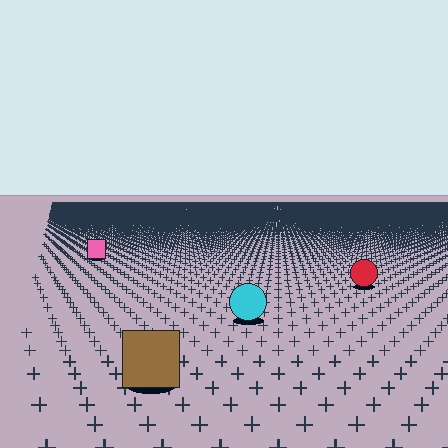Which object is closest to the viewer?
The brown square is closest. The texture marks near it are larger and more spread out.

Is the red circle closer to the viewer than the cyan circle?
No. The cyan circle is closer — you can tell from the texture gradient: the ground texture is coarser near it.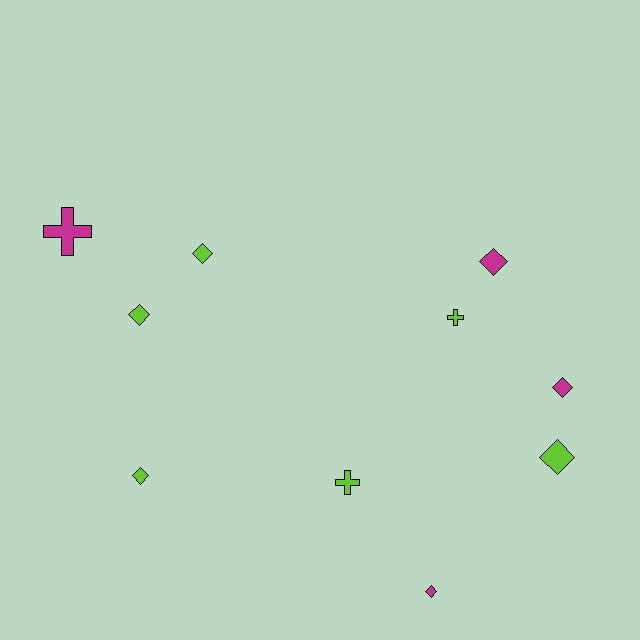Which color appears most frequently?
Lime, with 6 objects.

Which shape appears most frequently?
Diamond, with 7 objects.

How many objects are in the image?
There are 10 objects.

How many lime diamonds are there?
There are 4 lime diamonds.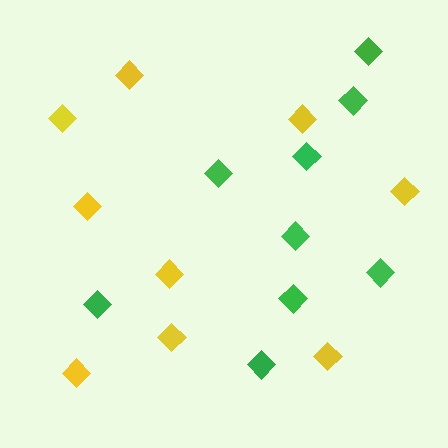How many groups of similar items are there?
There are 2 groups: one group of green diamonds (9) and one group of yellow diamonds (9).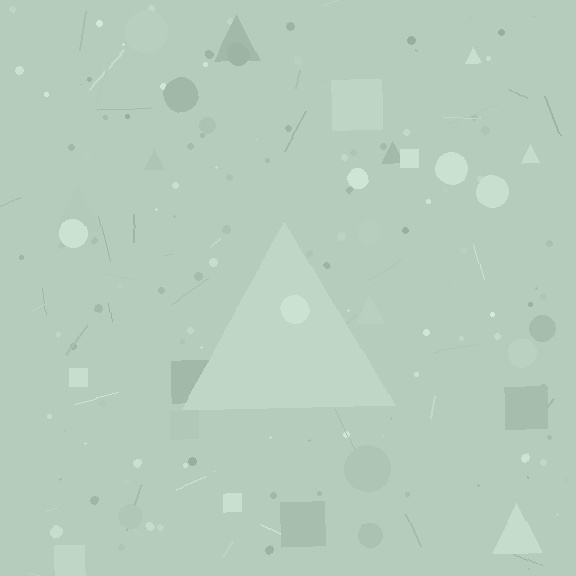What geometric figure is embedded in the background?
A triangle is embedded in the background.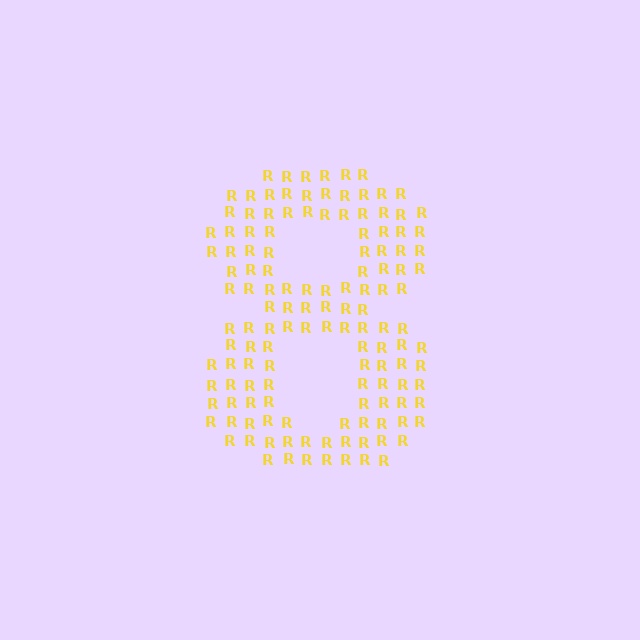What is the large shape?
The large shape is the digit 8.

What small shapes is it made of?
It is made of small letter R's.